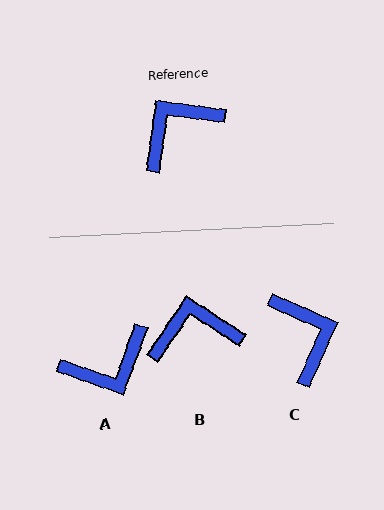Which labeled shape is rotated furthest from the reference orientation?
A, about 168 degrees away.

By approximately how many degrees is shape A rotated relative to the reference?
Approximately 168 degrees counter-clockwise.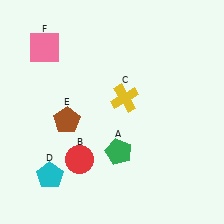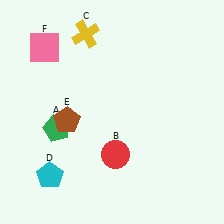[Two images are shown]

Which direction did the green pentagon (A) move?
The green pentagon (A) moved left.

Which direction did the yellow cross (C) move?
The yellow cross (C) moved up.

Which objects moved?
The objects that moved are: the green pentagon (A), the red circle (B), the yellow cross (C).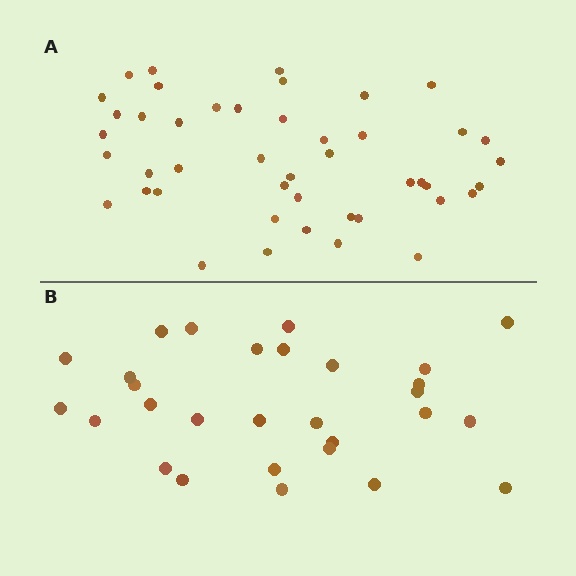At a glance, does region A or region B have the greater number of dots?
Region A (the top region) has more dots.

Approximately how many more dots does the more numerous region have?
Region A has approximately 15 more dots than region B.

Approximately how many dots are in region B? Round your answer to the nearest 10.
About 30 dots. (The exact count is 29, which rounds to 30.)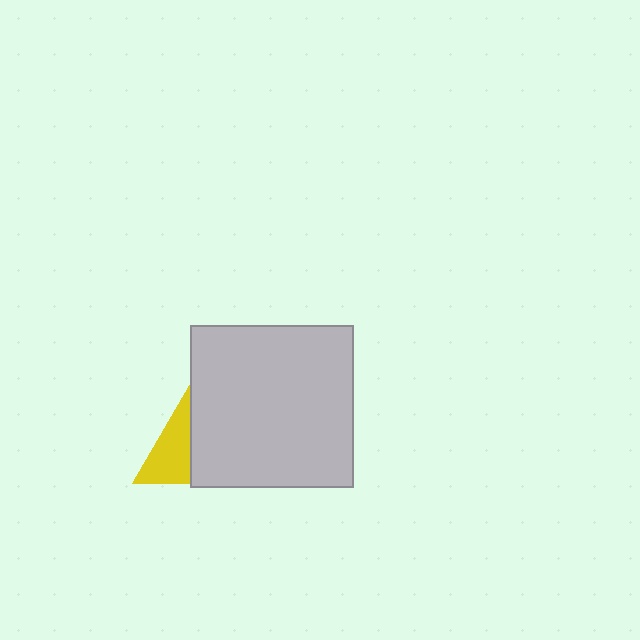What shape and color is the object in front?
The object in front is a light gray square.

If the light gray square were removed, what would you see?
You would see the complete yellow triangle.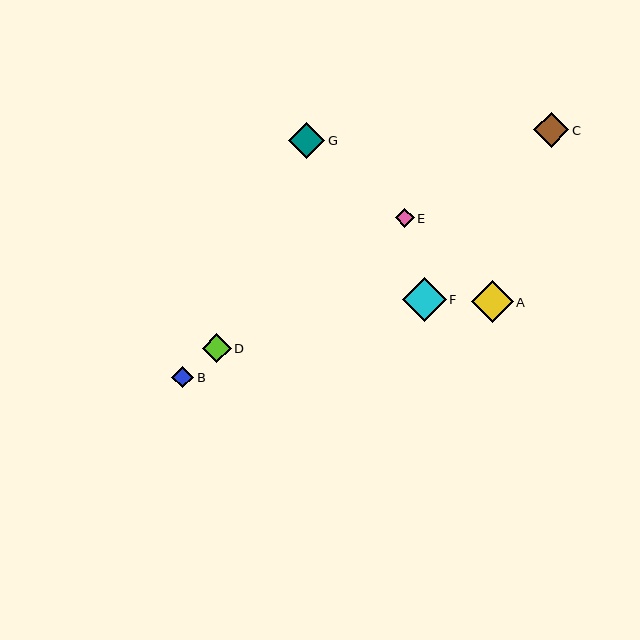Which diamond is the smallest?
Diamond E is the smallest with a size of approximately 19 pixels.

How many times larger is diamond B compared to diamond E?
Diamond B is approximately 1.2 times the size of diamond E.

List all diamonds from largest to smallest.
From largest to smallest: F, A, G, C, D, B, E.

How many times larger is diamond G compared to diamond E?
Diamond G is approximately 1.9 times the size of diamond E.